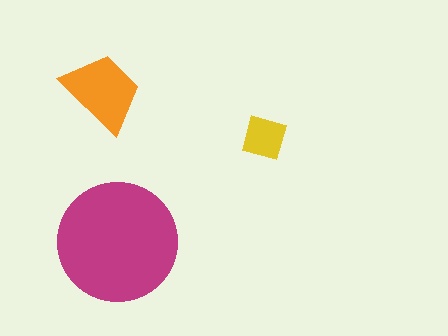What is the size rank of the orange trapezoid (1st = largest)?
2nd.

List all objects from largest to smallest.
The magenta circle, the orange trapezoid, the yellow square.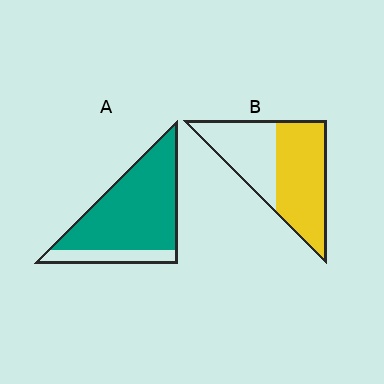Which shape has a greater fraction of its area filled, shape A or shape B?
Shape A.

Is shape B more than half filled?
Yes.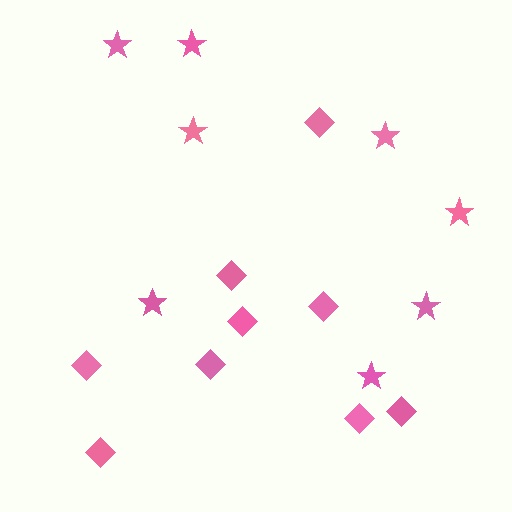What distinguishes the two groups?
There are 2 groups: one group of diamonds (9) and one group of stars (8).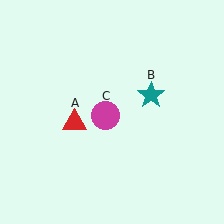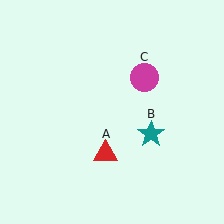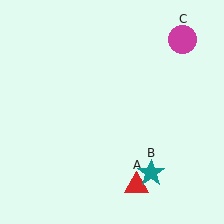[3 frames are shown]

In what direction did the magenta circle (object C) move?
The magenta circle (object C) moved up and to the right.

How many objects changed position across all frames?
3 objects changed position: red triangle (object A), teal star (object B), magenta circle (object C).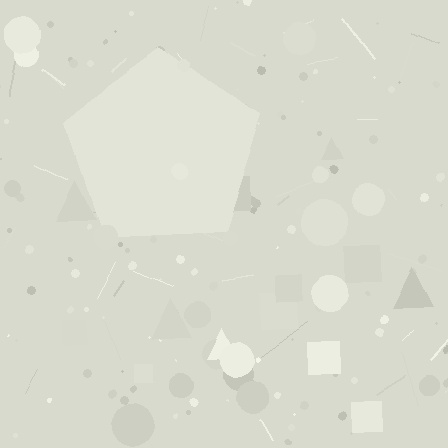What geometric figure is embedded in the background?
A pentagon is embedded in the background.